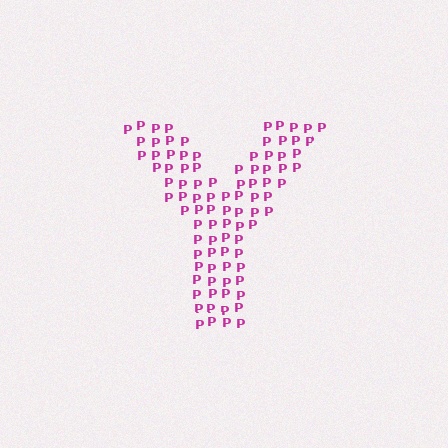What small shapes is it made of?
It is made of small letter P's.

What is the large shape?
The large shape is the letter Y.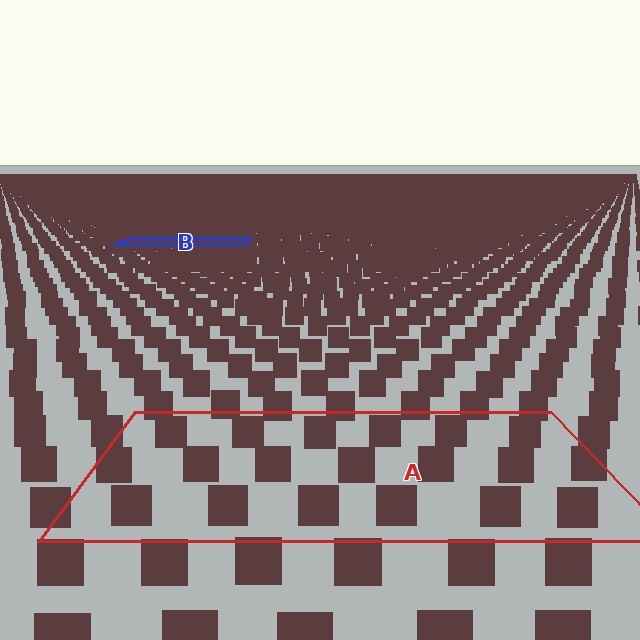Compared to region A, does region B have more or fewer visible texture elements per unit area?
Region B has more texture elements per unit area — they are packed more densely because it is farther away.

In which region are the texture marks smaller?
The texture marks are smaller in region B, because it is farther away.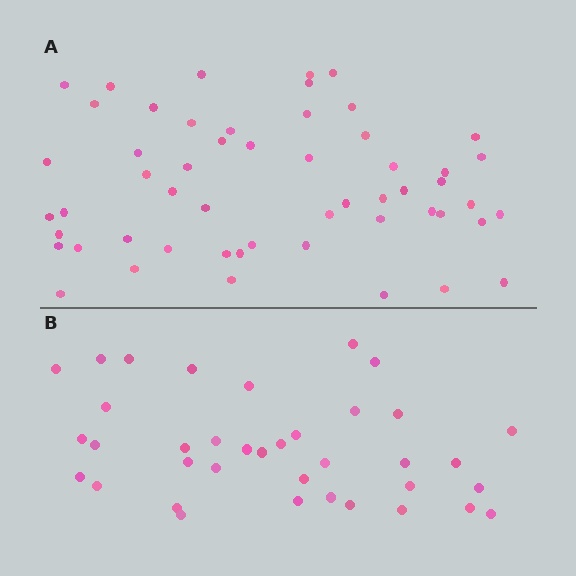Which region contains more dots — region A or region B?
Region A (the top region) has more dots.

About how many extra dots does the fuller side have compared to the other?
Region A has approximately 15 more dots than region B.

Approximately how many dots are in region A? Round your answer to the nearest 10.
About 50 dots. (The exact count is 54, which rounds to 50.)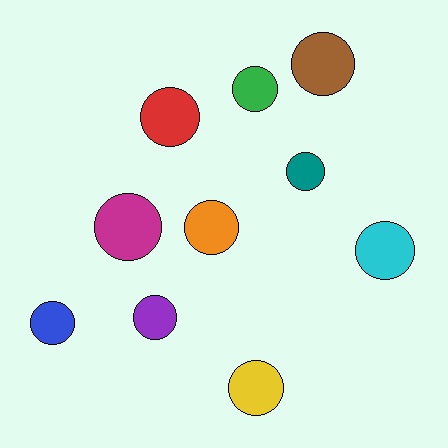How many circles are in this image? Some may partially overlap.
There are 10 circles.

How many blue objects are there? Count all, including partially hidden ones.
There is 1 blue object.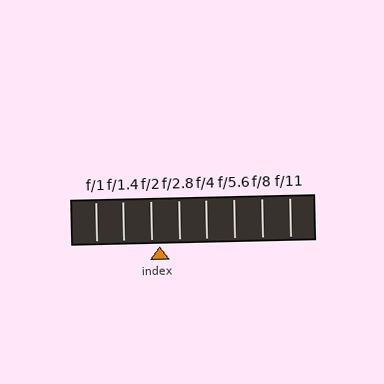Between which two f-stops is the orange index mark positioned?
The index mark is between f/2 and f/2.8.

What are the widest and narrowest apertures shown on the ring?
The widest aperture shown is f/1 and the narrowest is f/11.